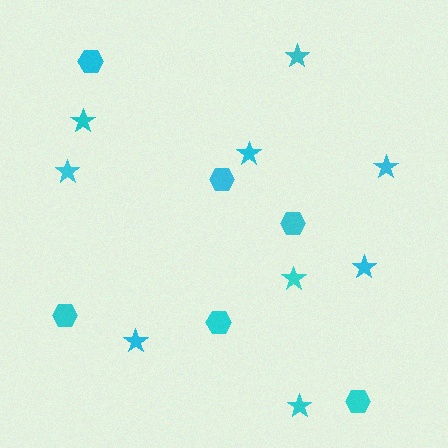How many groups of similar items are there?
There are 2 groups: one group of hexagons (6) and one group of stars (9).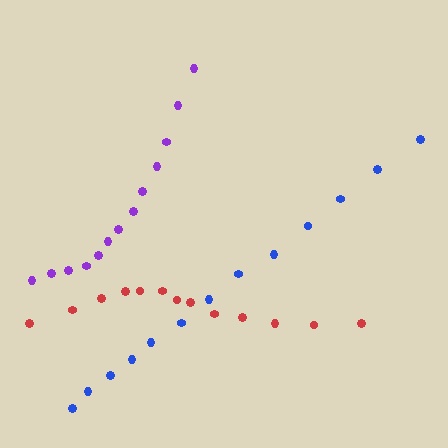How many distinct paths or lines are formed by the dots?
There are 3 distinct paths.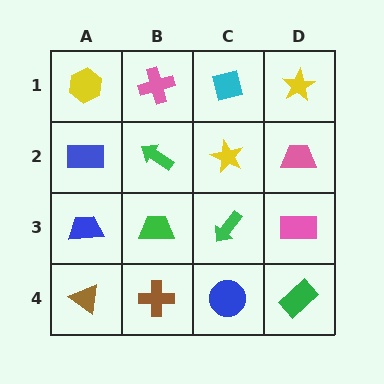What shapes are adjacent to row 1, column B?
A green arrow (row 2, column B), a yellow hexagon (row 1, column A), a cyan diamond (row 1, column C).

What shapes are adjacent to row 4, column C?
A green arrow (row 3, column C), a brown cross (row 4, column B), a green rectangle (row 4, column D).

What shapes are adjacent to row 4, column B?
A green trapezoid (row 3, column B), a brown triangle (row 4, column A), a blue circle (row 4, column C).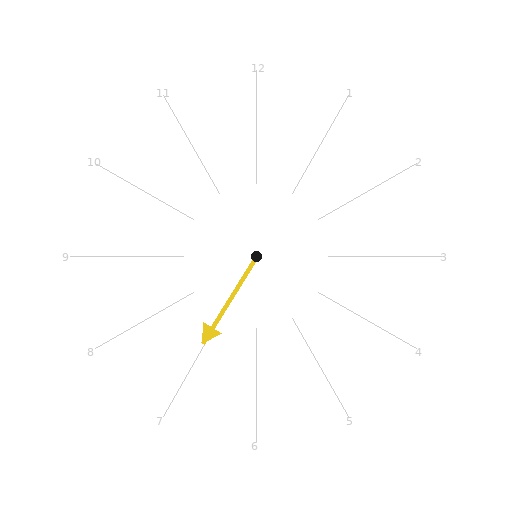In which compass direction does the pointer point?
Southwest.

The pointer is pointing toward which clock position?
Roughly 7 o'clock.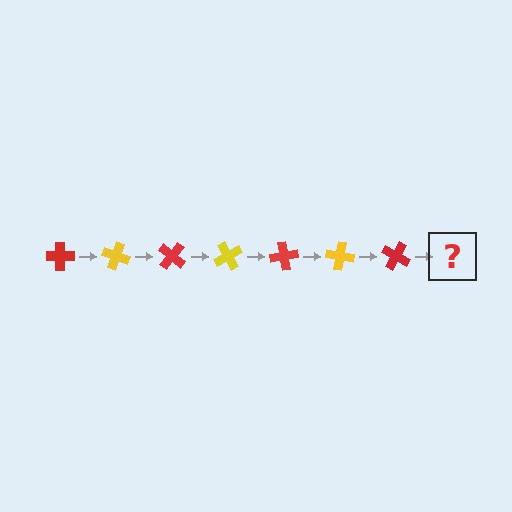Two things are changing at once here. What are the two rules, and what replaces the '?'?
The two rules are that it rotates 20 degrees each step and the color cycles through red and yellow. The '?' should be a yellow cross, rotated 140 degrees from the start.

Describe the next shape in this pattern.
It should be a yellow cross, rotated 140 degrees from the start.